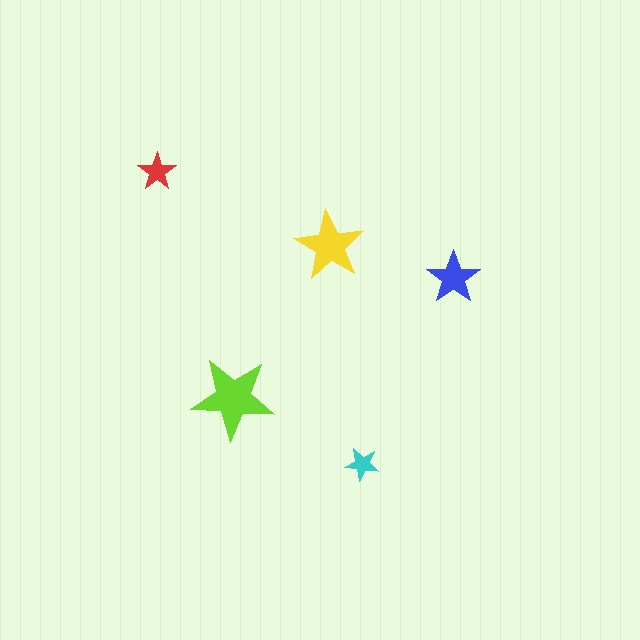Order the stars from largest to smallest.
the lime one, the yellow one, the blue one, the red one, the cyan one.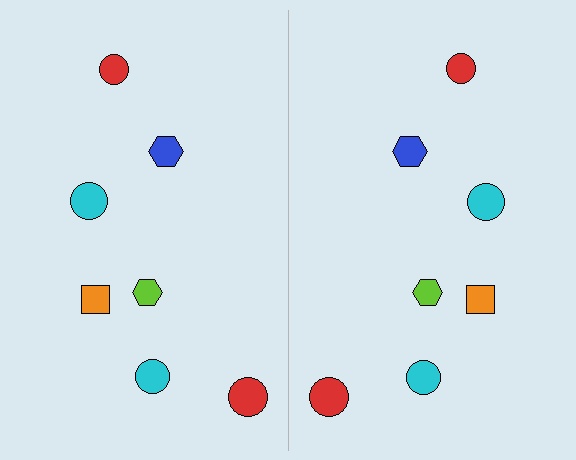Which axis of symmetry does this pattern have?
The pattern has a vertical axis of symmetry running through the center of the image.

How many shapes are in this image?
There are 14 shapes in this image.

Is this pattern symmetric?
Yes, this pattern has bilateral (reflection) symmetry.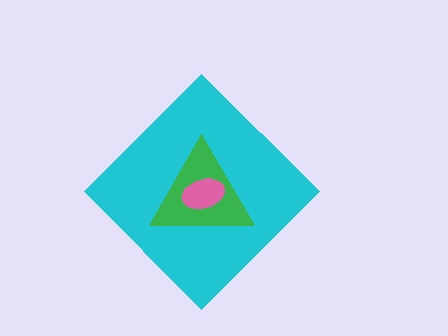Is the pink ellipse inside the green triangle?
Yes.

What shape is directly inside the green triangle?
The pink ellipse.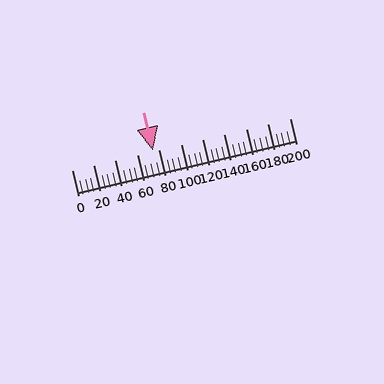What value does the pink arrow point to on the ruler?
The pink arrow points to approximately 75.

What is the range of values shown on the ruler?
The ruler shows values from 0 to 200.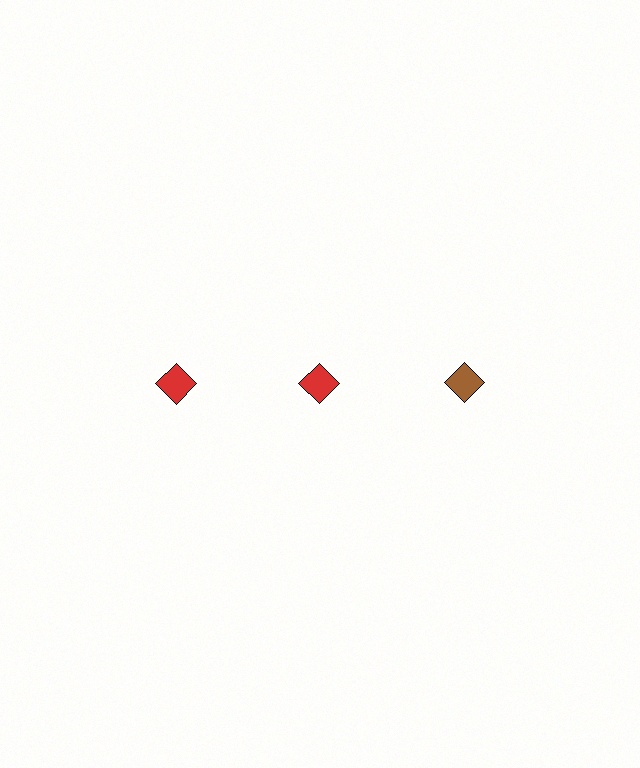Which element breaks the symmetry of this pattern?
The brown diamond in the top row, center column breaks the symmetry. All other shapes are red diamonds.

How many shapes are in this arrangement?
There are 3 shapes arranged in a grid pattern.